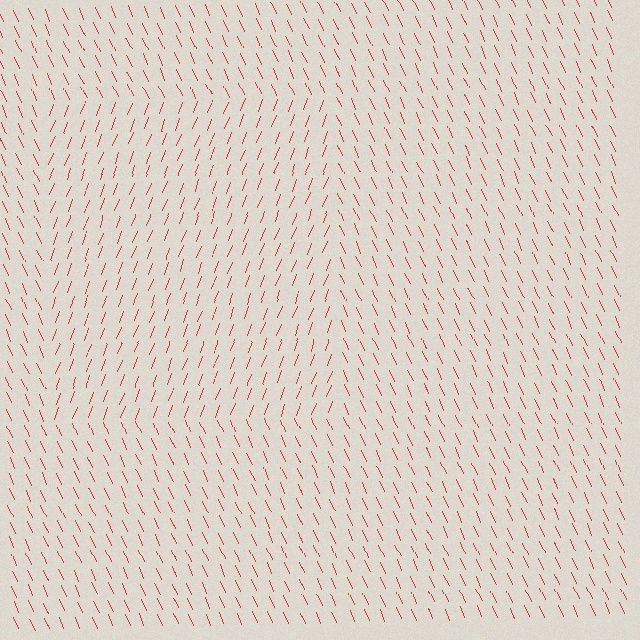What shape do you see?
I see a rectangle.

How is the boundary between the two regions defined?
The boundary is defined purely by a change in line orientation (approximately 45 degrees difference). All lines are the same color and thickness.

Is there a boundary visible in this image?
Yes, there is a texture boundary formed by a change in line orientation.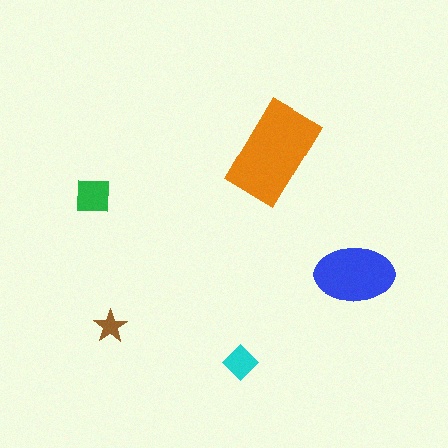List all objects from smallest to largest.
The brown star, the cyan diamond, the green square, the blue ellipse, the orange rectangle.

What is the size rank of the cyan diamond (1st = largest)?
4th.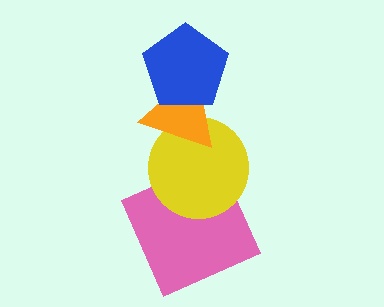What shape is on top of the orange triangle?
The blue pentagon is on top of the orange triangle.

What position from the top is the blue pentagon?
The blue pentagon is 1st from the top.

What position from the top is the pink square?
The pink square is 4th from the top.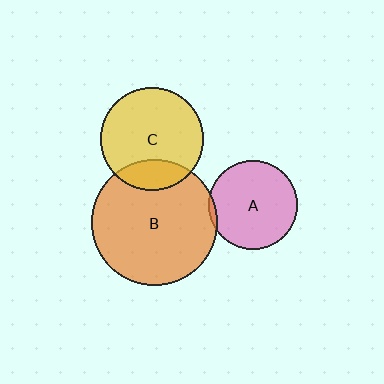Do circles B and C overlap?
Yes.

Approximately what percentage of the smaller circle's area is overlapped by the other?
Approximately 20%.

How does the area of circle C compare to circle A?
Approximately 1.3 times.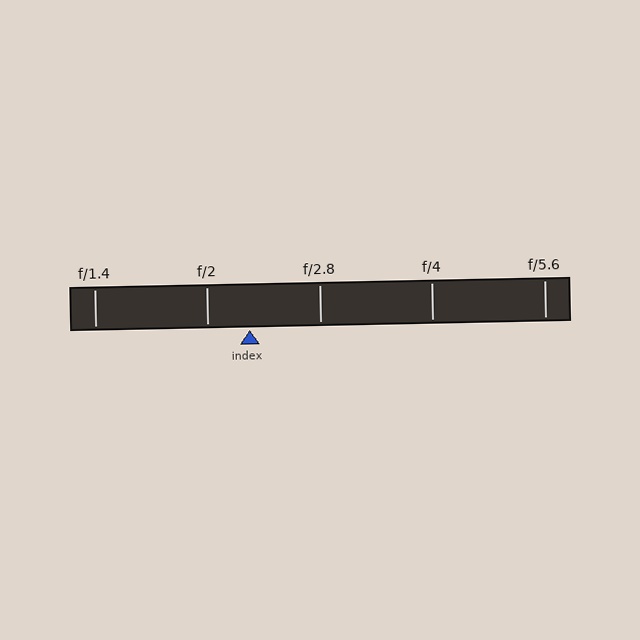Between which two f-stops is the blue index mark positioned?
The index mark is between f/2 and f/2.8.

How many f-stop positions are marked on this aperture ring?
There are 5 f-stop positions marked.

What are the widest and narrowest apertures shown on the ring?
The widest aperture shown is f/1.4 and the narrowest is f/5.6.